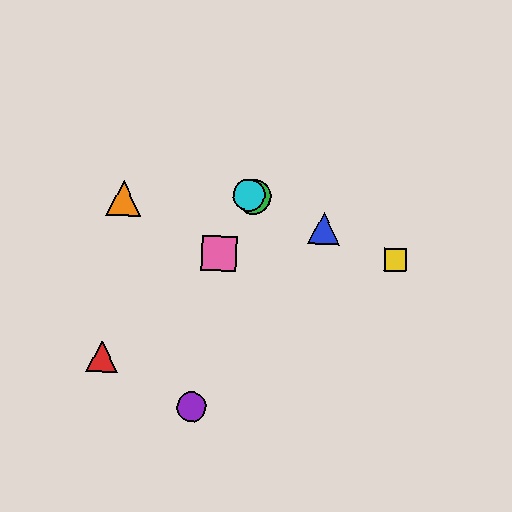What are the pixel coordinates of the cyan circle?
The cyan circle is at (249, 195).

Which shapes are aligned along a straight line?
The blue triangle, the green circle, the yellow square, the cyan circle are aligned along a straight line.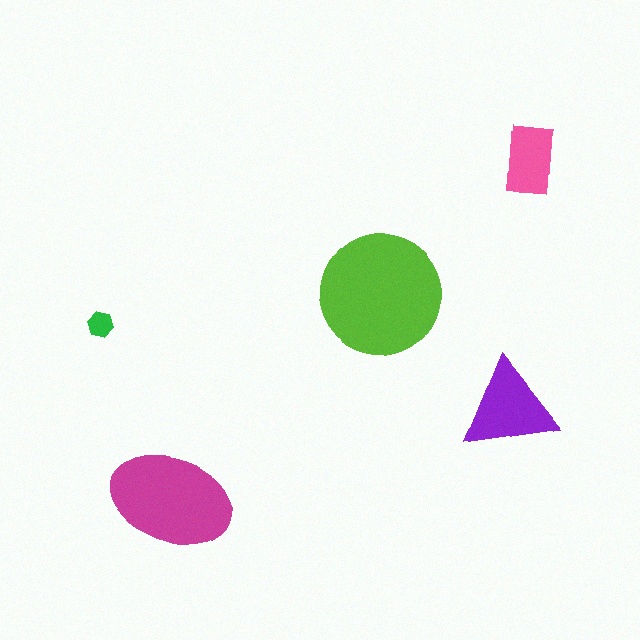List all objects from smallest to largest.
The green hexagon, the pink rectangle, the purple triangle, the magenta ellipse, the lime circle.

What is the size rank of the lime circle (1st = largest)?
1st.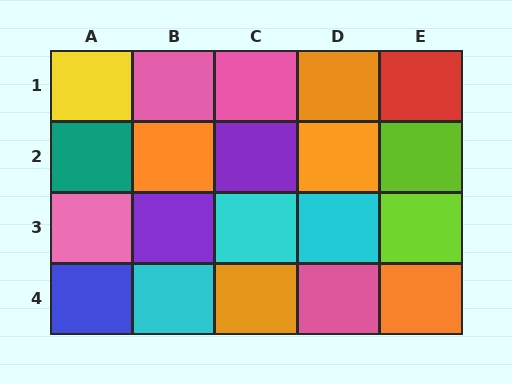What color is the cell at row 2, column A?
Teal.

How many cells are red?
1 cell is red.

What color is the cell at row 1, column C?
Pink.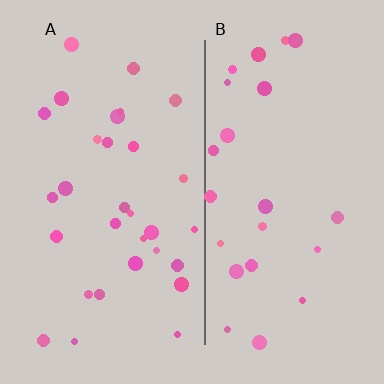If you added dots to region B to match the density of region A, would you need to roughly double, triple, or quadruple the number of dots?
Approximately double.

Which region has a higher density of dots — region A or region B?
A (the left).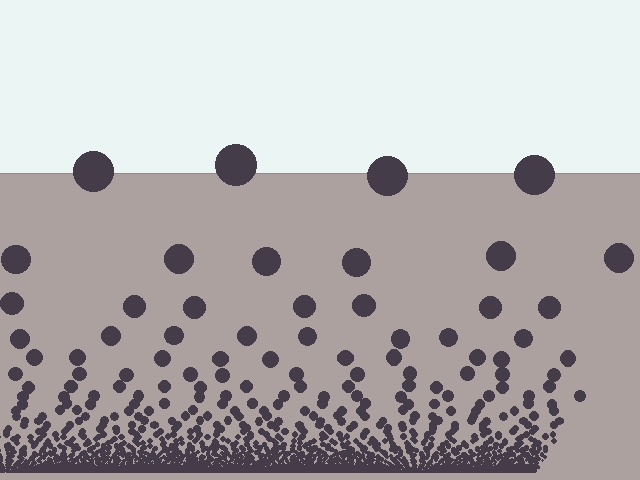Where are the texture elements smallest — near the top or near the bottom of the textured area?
Near the bottom.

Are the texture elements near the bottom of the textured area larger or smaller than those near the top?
Smaller. The gradient is inverted — elements near the bottom are smaller and denser.